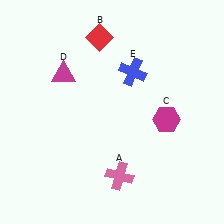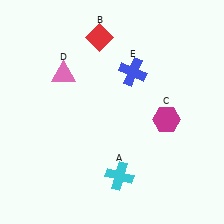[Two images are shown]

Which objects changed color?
A changed from pink to cyan. D changed from magenta to pink.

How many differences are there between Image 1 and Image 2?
There are 2 differences between the two images.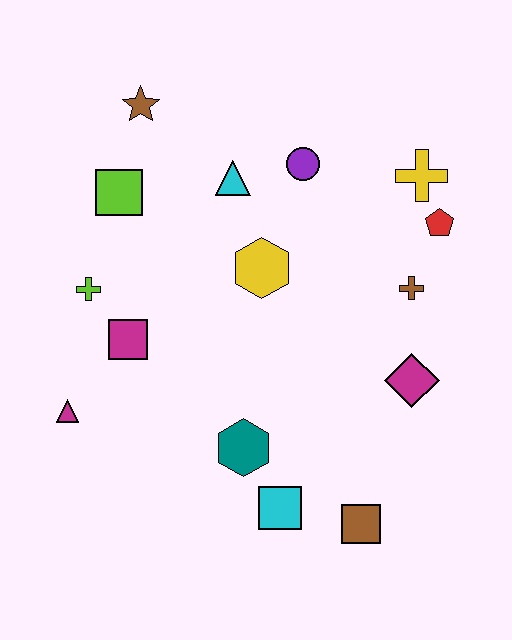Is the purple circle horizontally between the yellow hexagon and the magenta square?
No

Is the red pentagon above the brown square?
Yes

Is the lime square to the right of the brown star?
No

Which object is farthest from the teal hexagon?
The brown star is farthest from the teal hexagon.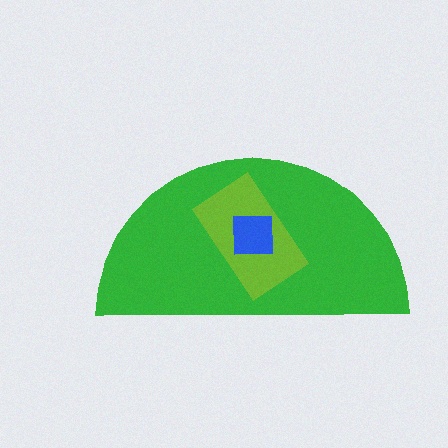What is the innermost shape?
The blue square.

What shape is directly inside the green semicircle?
The lime rectangle.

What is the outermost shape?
The green semicircle.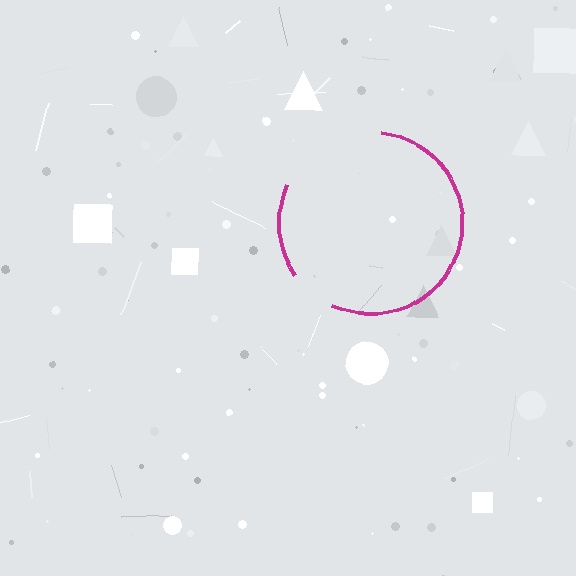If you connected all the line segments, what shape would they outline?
They would outline a circle.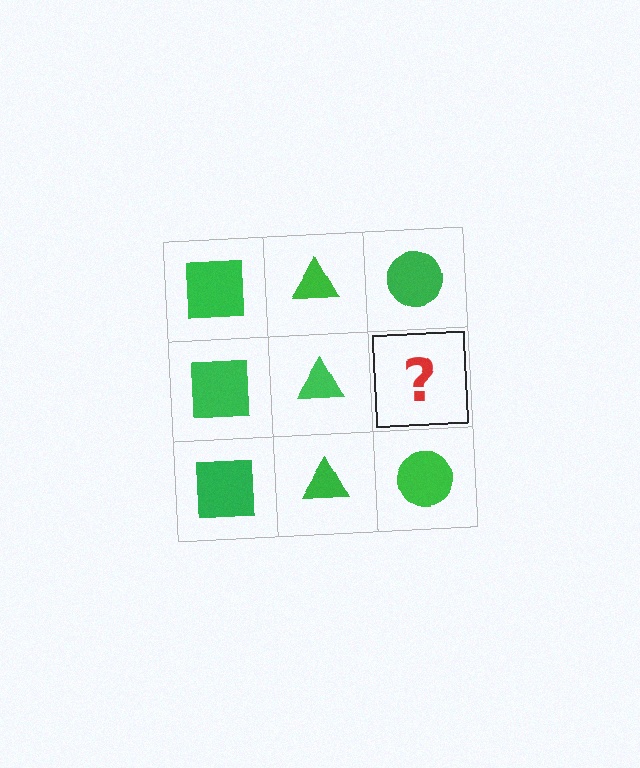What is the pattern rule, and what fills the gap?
The rule is that each column has a consistent shape. The gap should be filled with a green circle.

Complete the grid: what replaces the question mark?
The question mark should be replaced with a green circle.